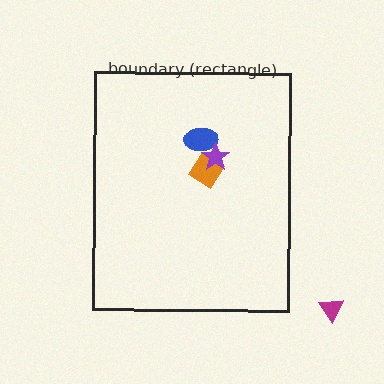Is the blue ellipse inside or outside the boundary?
Inside.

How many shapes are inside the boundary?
3 inside, 1 outside.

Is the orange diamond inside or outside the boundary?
Inside.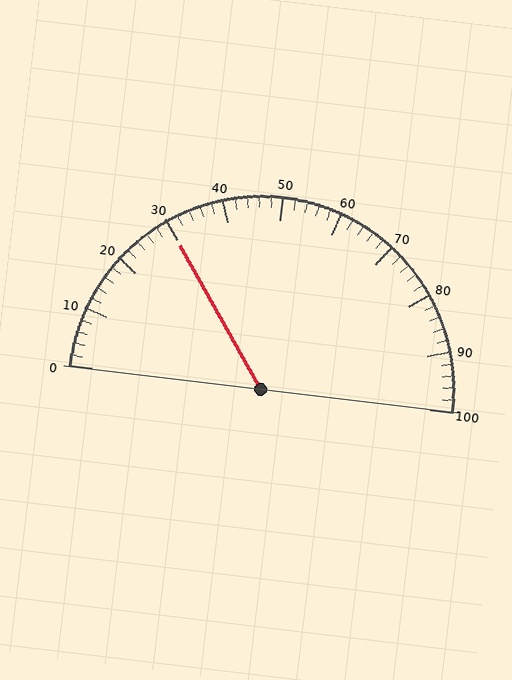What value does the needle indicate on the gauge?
The needle indicates approximately 30.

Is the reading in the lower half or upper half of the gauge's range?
The reading is in the lower half of the range (0 to 100).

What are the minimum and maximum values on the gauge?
The gauge ranges from 0 to 100.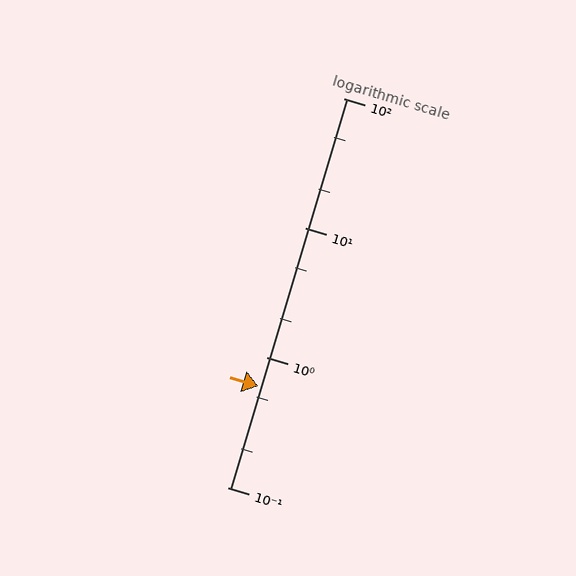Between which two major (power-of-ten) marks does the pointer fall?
The pointer is between 0.1 and 1.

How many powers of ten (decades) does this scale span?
The scale spans 3 decades, from 0.1 to 100.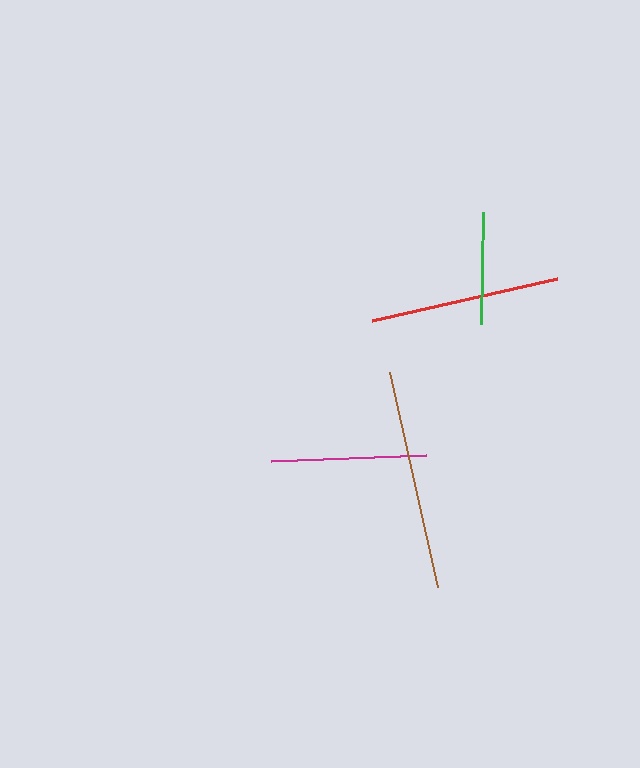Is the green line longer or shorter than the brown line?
The brown line is longer than the green line.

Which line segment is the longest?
The brown line is the longest at approximately 220 pixels.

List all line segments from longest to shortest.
From longest to shortest: brown, red, magenta, green.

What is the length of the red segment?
The red segment is approximately 190 pixels long.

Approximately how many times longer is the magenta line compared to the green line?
The magenta line is approximately 1.4 times the length of the green line.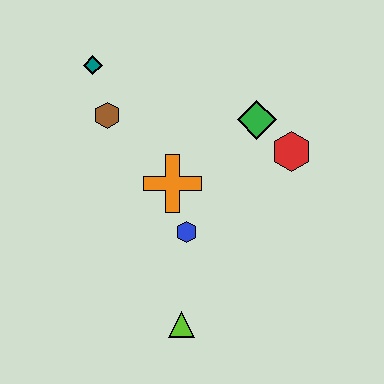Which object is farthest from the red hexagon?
The teal diamond is farthest from the red hexagon.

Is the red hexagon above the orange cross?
Yes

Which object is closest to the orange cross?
The blue hexagon is closest to the orange cross.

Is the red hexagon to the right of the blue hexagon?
Yes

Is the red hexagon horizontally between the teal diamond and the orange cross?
No